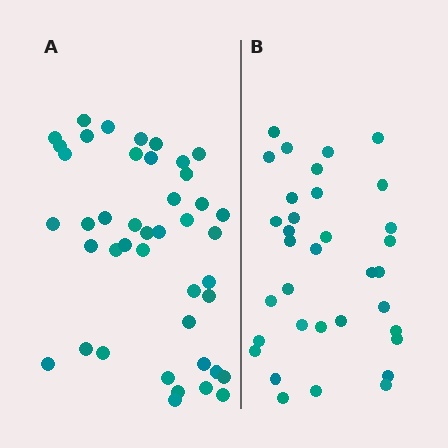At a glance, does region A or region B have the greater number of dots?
Region A (the left region) has more dots.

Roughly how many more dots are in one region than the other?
Region A has roughly 8 or so more dots than region B.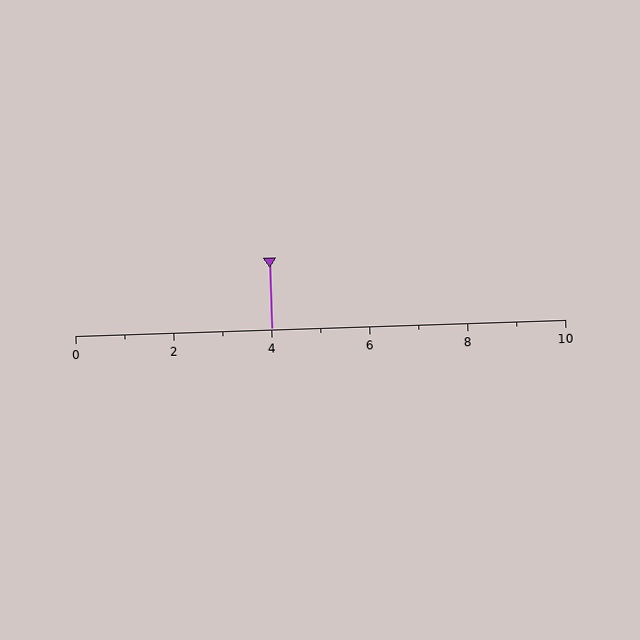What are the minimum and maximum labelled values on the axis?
The axis runs from 0 to 10.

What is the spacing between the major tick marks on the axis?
The major ticks are spaced 2 apart.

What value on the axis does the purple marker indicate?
The marker indicates approximately 4.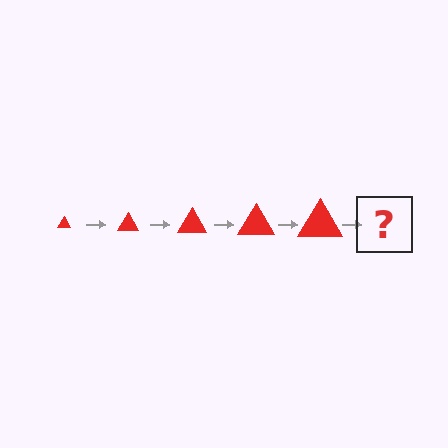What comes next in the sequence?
The next element should be a red triangle, larger than the previous one.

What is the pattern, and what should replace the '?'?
The pattern is that the triangle gets progressively larger each step. The '?' should be a red triangle, larger than the previous one.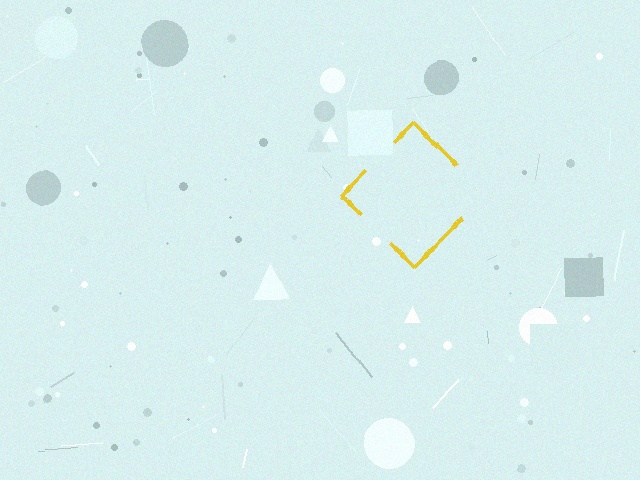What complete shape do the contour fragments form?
The contour fragments form a diamond.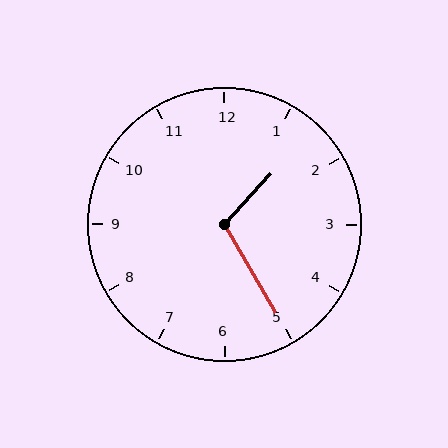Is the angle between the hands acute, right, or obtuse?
It is obtuse.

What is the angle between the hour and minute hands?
Approximately 108 degrees.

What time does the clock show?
1:25.